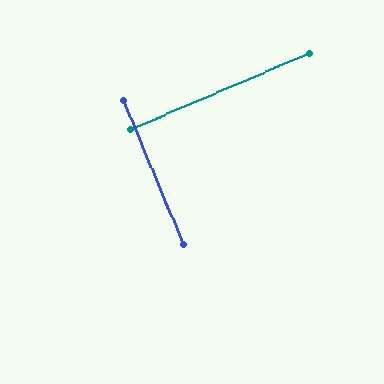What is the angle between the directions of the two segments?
Approximately 89 degrees.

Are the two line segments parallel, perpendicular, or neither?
Perpendicular — they meet at approximately 89°.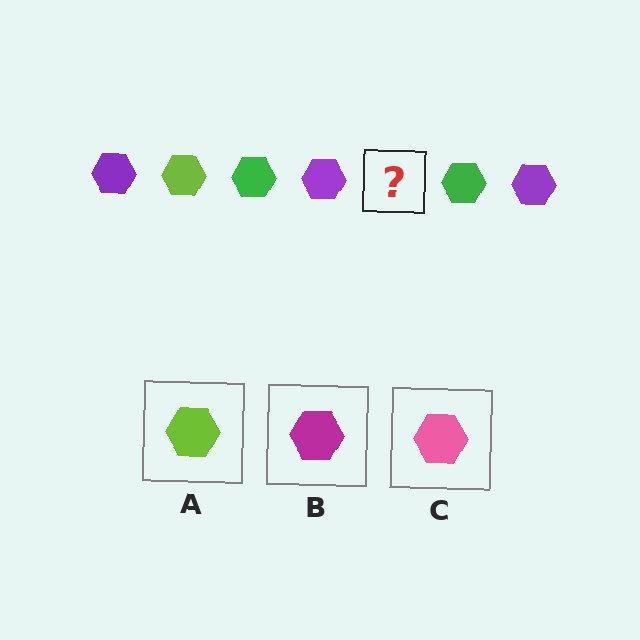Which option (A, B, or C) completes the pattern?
A.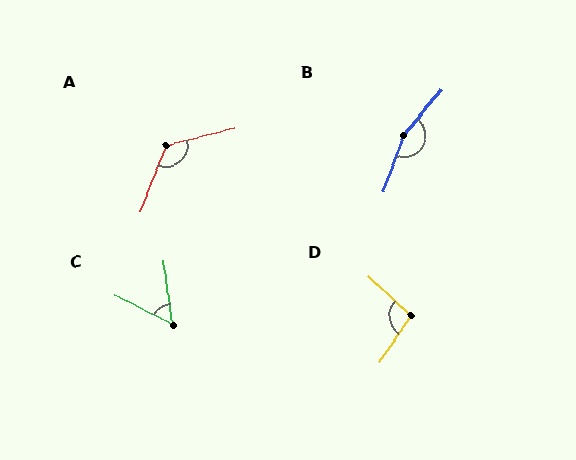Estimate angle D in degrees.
Approximately 99 degrees.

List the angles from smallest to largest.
C (55°), D (99°), A (125°), B (161°).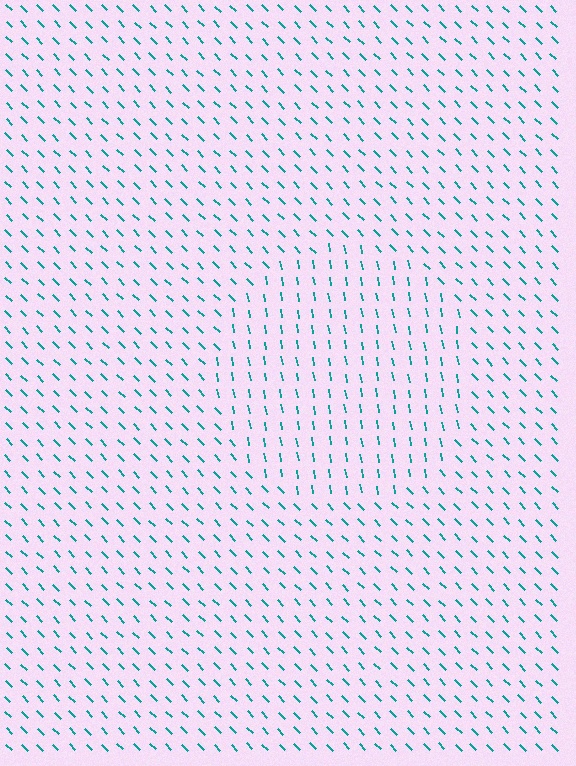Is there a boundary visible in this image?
Yes, there is a texture boundary formed by a change in line orientation.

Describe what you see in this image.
The image is filled with small teal line segments. A circle region in the image has lines oriented differently from the surrounding lines, creating a visible texture boundary.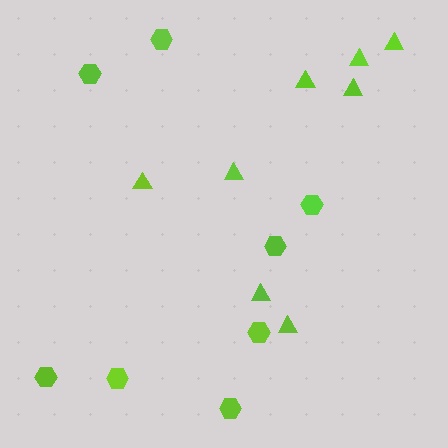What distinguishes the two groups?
There are 2 groups: one group of triangles (8) and one group of hexagons (8).